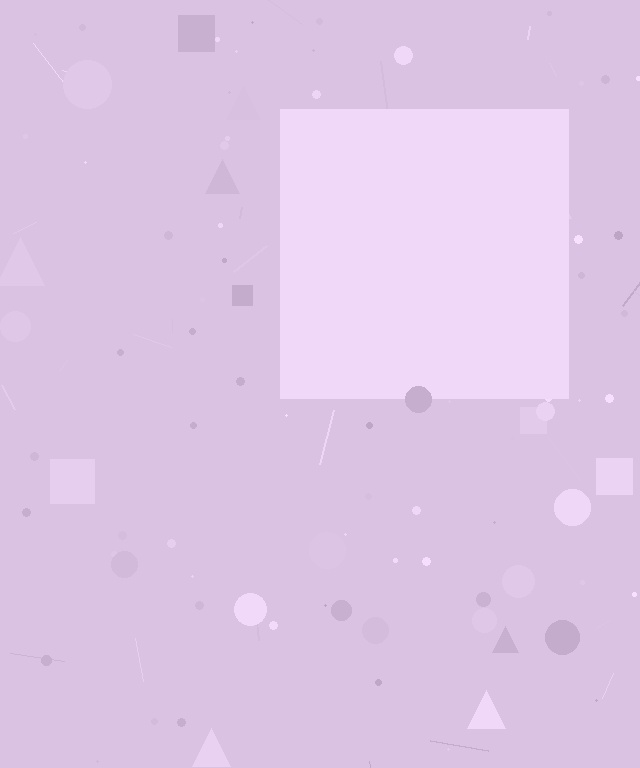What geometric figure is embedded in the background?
A square is embedded in the background.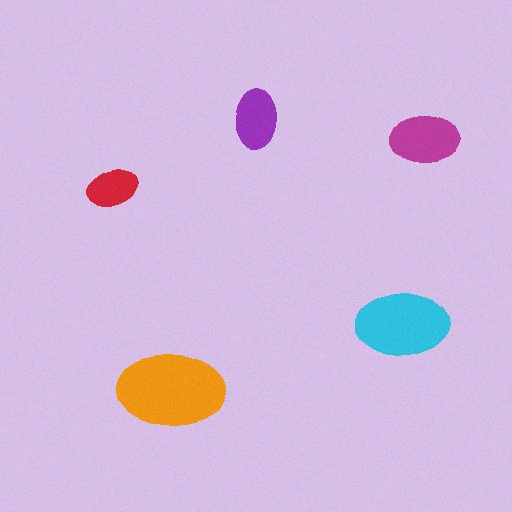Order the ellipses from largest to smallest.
the orange one, the cyan one, the magenta one, the purple one, the red one.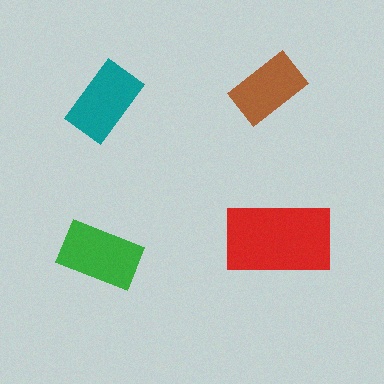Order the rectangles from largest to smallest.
the red one, the green one, the teal one, the brown one.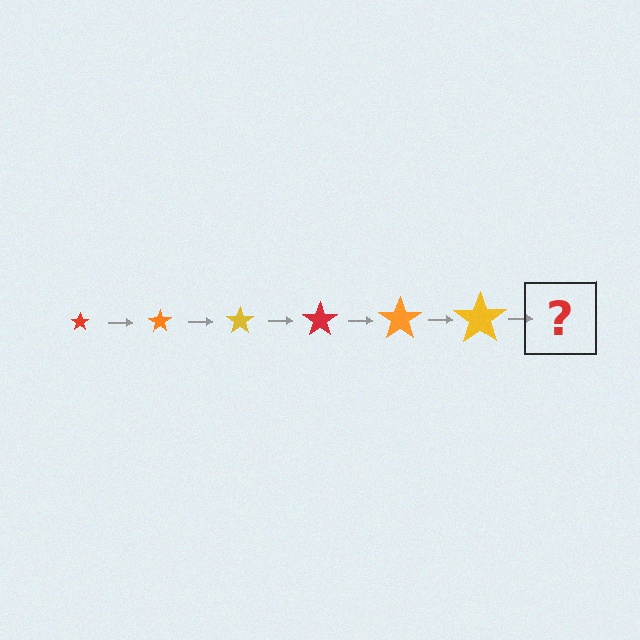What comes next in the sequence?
The next element should be a red star, larger than the previous one.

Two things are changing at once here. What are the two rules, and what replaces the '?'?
The two rules are that the star grows larger each step and the color cycles through red, orange, and yellow. The '?' should be a red star, larger than the previous one.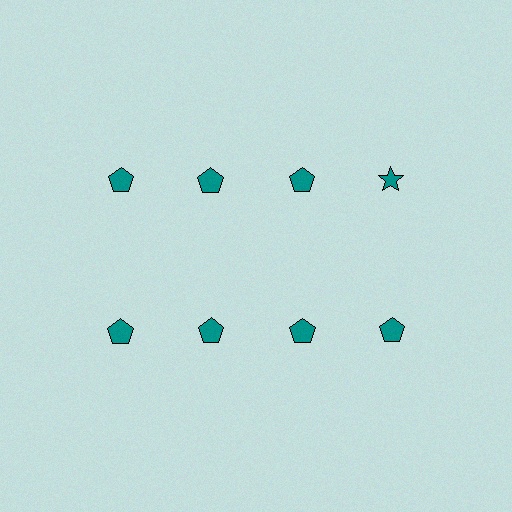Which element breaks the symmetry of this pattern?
The teal star in the top row, second from right column breaks the symmetry. All other shapes are teal pentagons.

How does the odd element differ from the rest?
It has a different shape: star instead of pentagon.